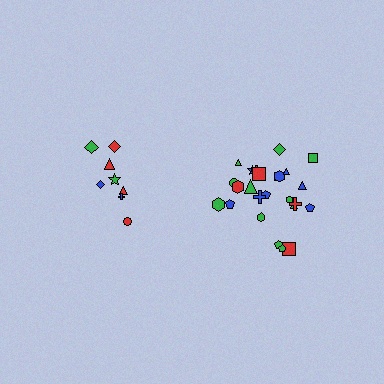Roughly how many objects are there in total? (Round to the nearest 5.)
Roughly 35 objects in total.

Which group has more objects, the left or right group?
The right group.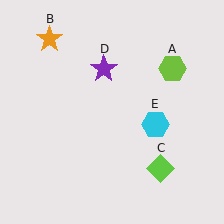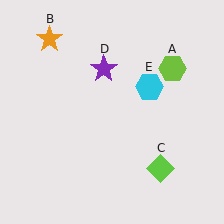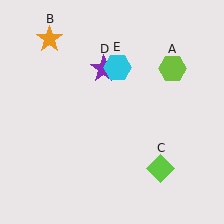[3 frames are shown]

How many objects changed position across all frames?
1 object changed position: cyan hexagon (object E).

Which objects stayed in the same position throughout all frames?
Lime hexagon (object A) and orange star (object B) and lime diamond (object C) and purple star (object D) remained stationary.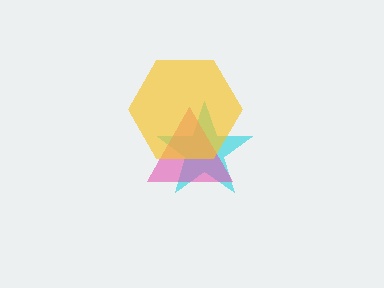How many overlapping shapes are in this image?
There are 3 overlapping shapes in the image.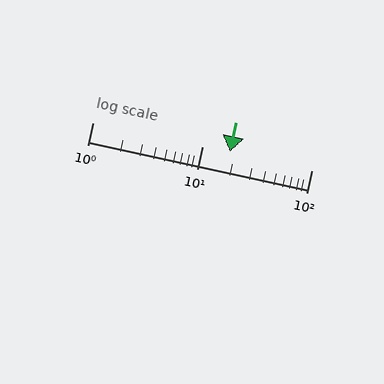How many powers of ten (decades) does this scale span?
The scale spans 2 decades, from 1 to 100.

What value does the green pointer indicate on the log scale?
The pointer indicates approximately 18.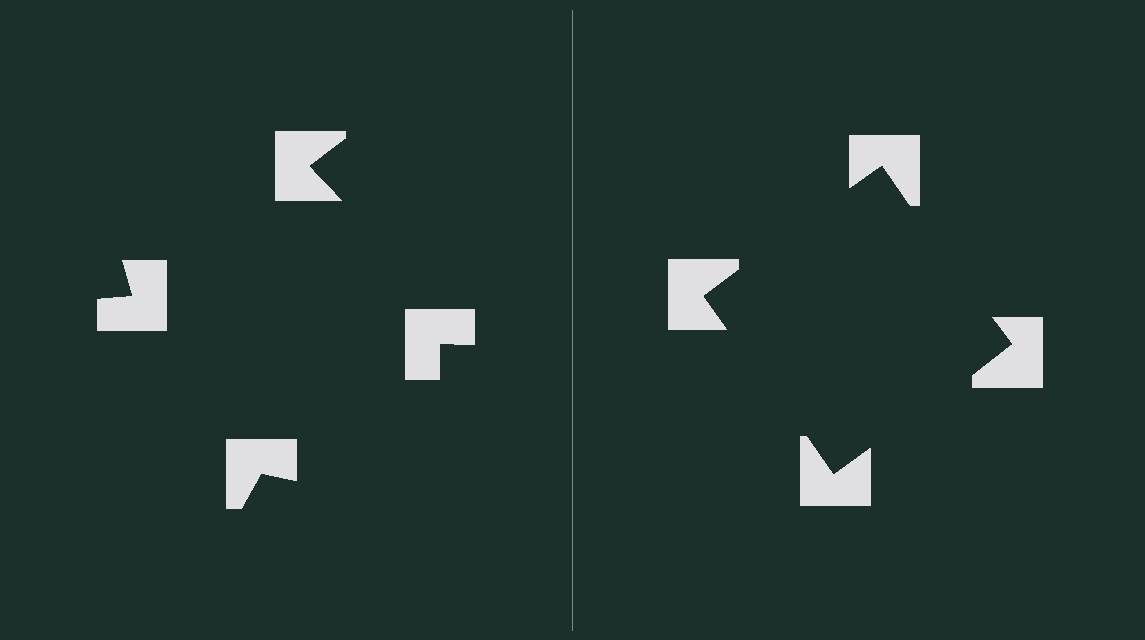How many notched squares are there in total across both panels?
8 — 4 on each side.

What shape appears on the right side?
An illusory square.